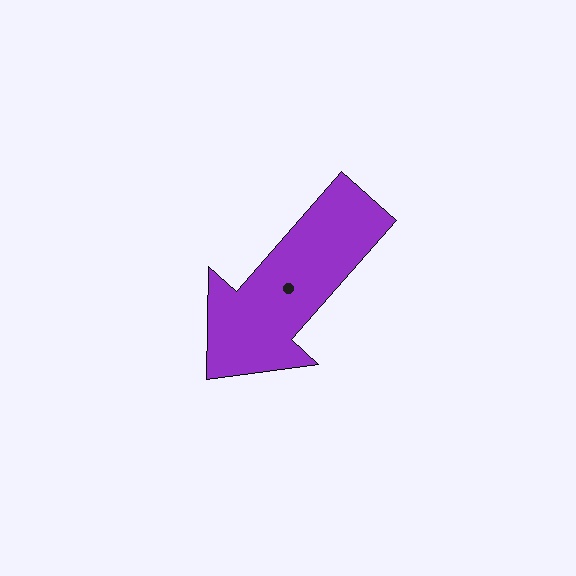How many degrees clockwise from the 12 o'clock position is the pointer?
Approximately 222 degrees.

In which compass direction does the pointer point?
Southwest.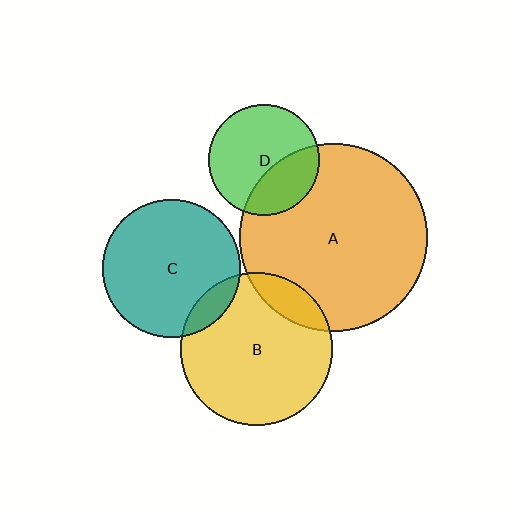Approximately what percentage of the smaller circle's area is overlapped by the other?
Approximately 15%.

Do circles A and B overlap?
Yes.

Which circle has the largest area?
Circle A (orange).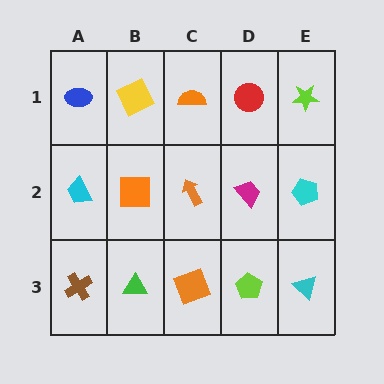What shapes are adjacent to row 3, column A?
A cyan trapezoid (row 2, column A), a green triangle (row 3, column B).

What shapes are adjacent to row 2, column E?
A lime star (row 1, column E), a cyan triangle (row 3, column E), a magenta trapezoid (row 2, column D).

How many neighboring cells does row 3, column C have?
3.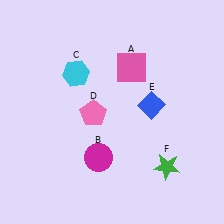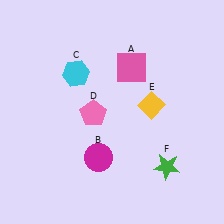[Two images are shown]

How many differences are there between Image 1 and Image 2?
There is 1 difference between the two images.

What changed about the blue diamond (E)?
In Image 1, E is blue. In Image 2, it changed to yellow.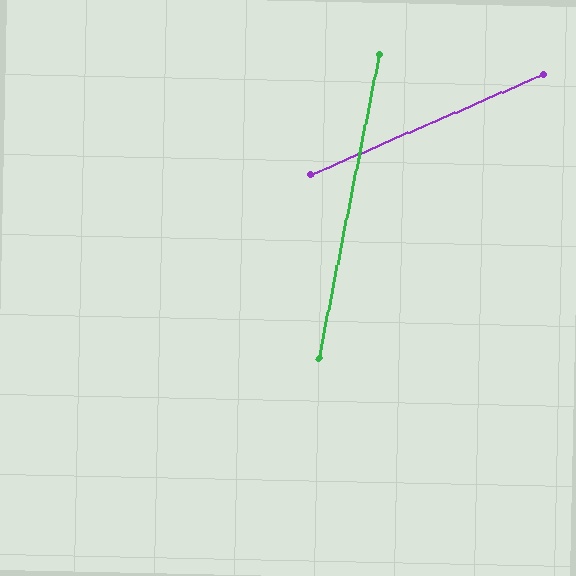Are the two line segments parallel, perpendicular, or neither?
Neither parallel nor perpendicular — they differ by about 55°.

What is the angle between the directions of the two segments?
Approximately 55 degrees.